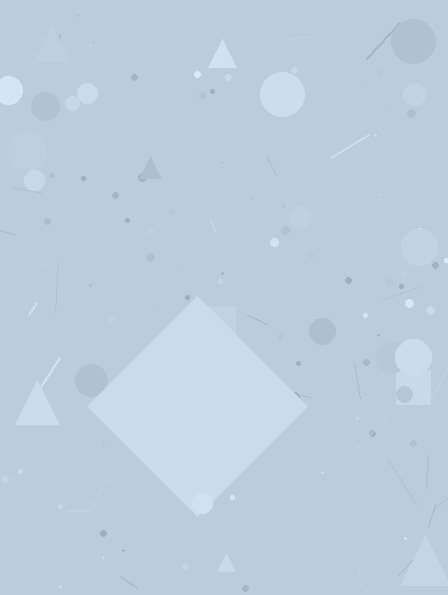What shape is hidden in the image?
A diamond is hidden in the image.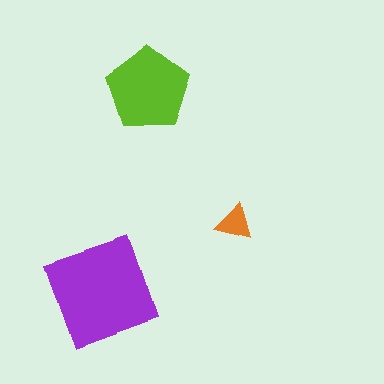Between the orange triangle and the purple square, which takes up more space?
The purple square.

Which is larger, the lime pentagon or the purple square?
The purple square.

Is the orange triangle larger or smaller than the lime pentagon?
Smaller.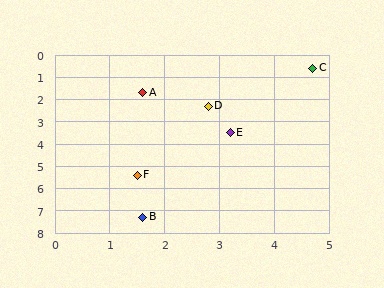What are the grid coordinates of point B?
Point B is at approximately (1.6, 7.3).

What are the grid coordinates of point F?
Point F is at approximately (1.5, 5.4).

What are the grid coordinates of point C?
Point C is at approximately (4.7, 0.6).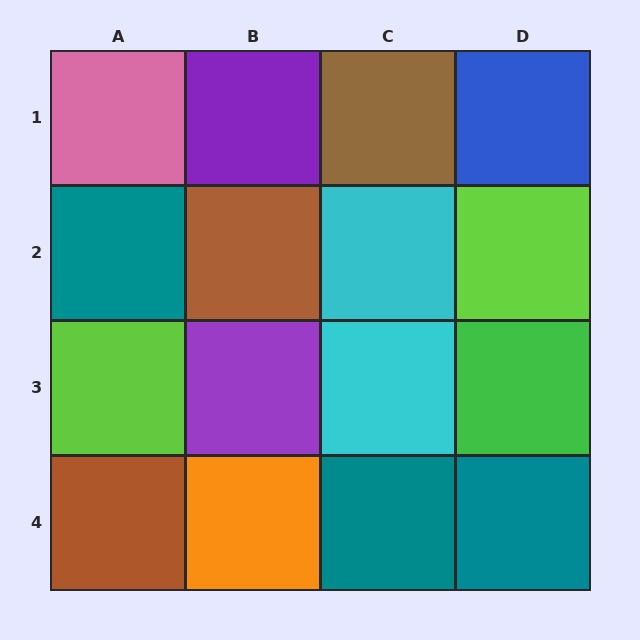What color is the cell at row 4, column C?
Teal.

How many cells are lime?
2 cells are lime.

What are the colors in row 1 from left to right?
Pink, purple, brown, blue.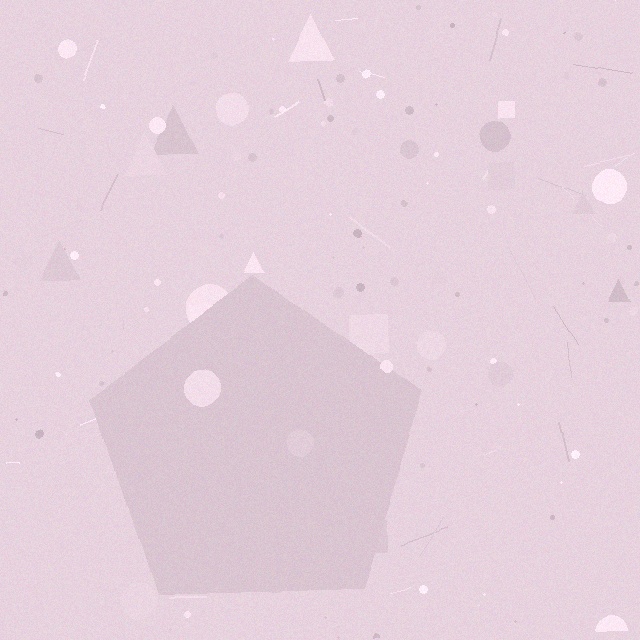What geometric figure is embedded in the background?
A pentagon is embedded in the background.